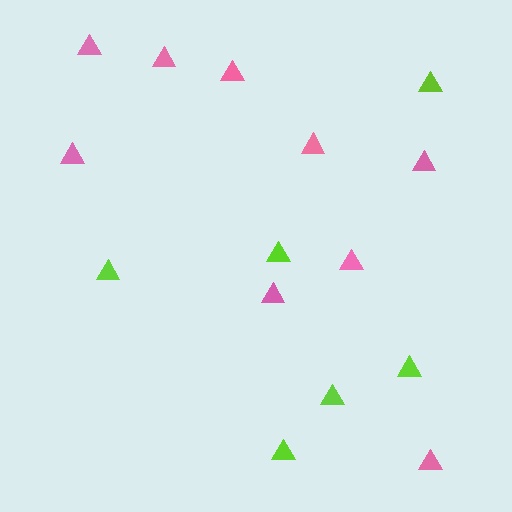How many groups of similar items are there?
There are 2 groups: one group of pink triangles (9) and one group of lime triangles (6).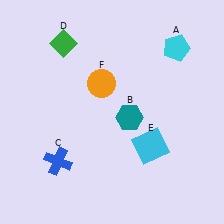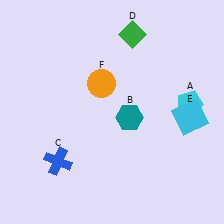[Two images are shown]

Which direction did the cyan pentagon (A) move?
The cyan pentagon (A) moved down.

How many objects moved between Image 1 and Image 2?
3 objects moved between the two images.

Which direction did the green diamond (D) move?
The green diamond (D) moved right.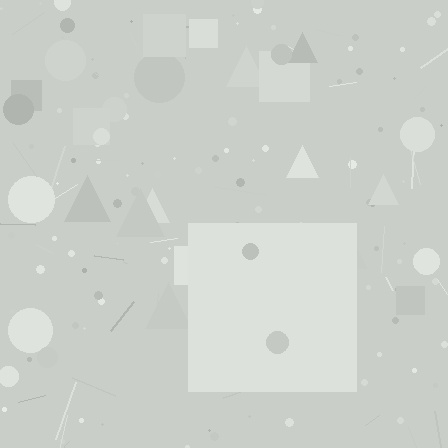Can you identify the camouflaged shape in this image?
The camouflaged shape is a square.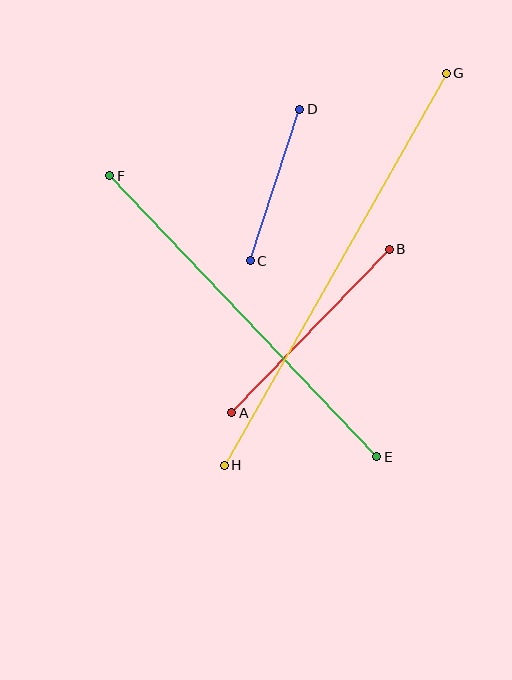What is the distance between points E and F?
The distance is approximately 388 pixels.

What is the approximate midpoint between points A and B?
The midpoint is at approximately (310, 331) pixels.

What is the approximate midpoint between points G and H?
The midpoint is at approximately (335, 269) pixels.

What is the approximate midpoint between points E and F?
The midpoint is at approximately (243, 316) pixels.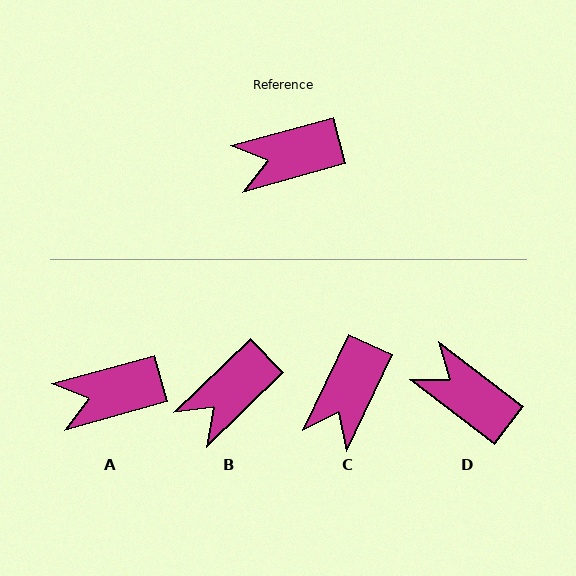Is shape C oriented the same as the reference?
No, it is off by about 49 degrees.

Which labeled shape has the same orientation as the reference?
A.